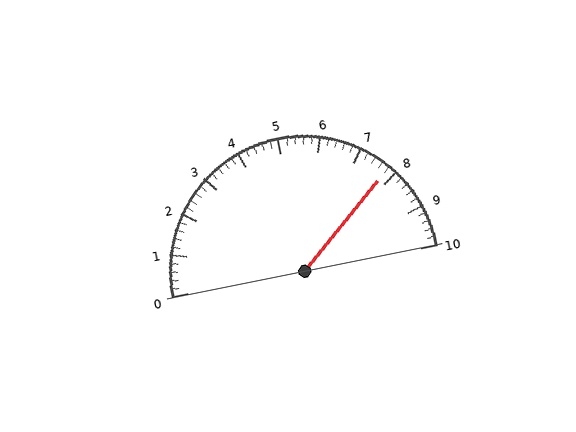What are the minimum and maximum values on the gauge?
The gauge ranges from 0 to 10.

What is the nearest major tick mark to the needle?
The nearest major tick mark is 8.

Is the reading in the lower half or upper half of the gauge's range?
The reading is in the upper half of the range (0 to 10).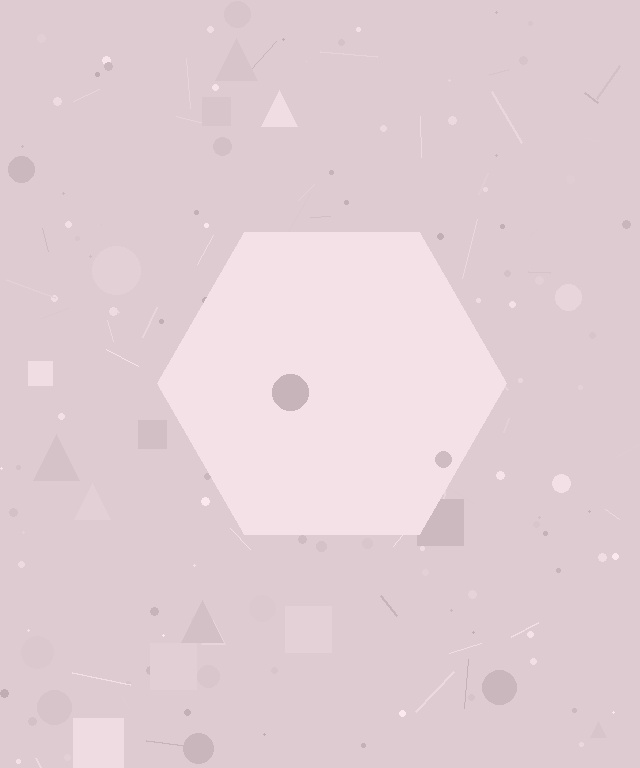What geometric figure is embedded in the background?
A hexagon is embedded in the background.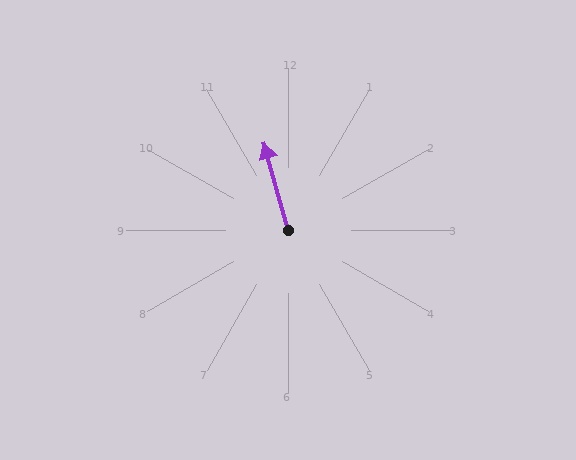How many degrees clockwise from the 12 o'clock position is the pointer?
Approximately 345 degrees.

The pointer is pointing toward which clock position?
Roughly 11 o'clock.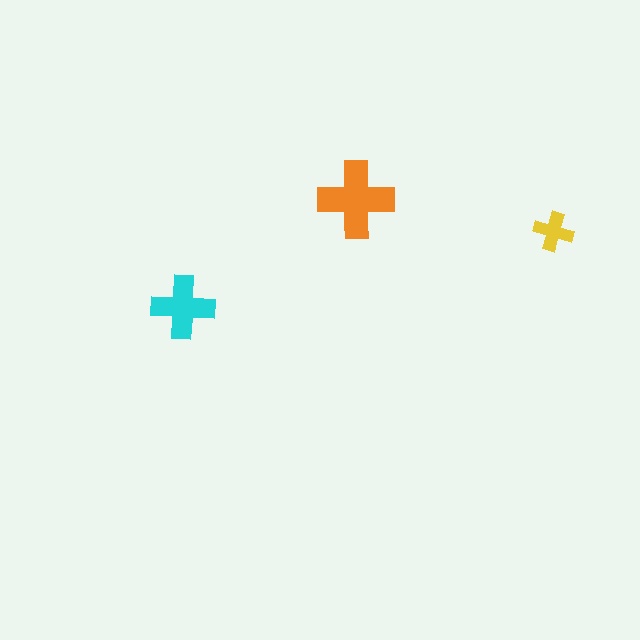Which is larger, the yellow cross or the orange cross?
The orange one.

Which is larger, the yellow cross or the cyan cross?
The cyan one.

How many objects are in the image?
There are 3 objects in the image.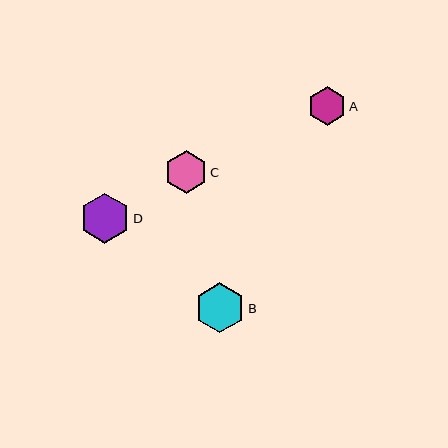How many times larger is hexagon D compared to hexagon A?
Hexagon D is approximately 1.3 times the size of hexagon A.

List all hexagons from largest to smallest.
From largest to smallest: B, D, C, A.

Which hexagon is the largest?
Hexagon B is the largest with a size of approximately 50 pixels.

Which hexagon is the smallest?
Hexagon A is the smallest with a size of approximately 39 pixels.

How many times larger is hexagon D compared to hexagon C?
Hexagon D is approximately 1.2 times the size of hexagon C.